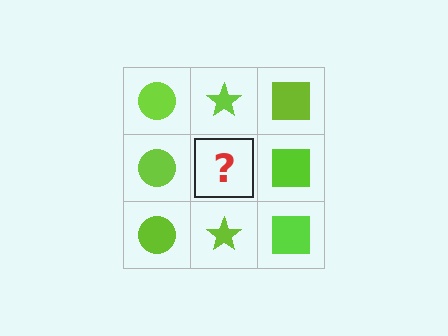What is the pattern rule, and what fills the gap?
The rule is that each column has a consistent shape. The gap should be filled with a lime star.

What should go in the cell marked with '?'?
The missing cell should contain a lime star.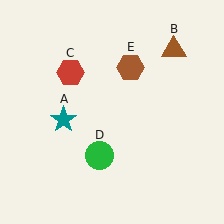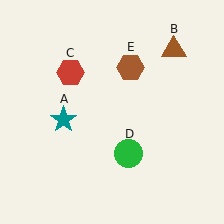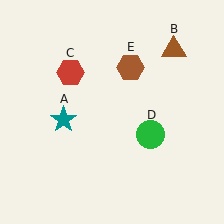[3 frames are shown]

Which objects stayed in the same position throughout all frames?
Teal star (object A) and brown triangle (object B) and red hexagon (object C) and brown hexagon (object E) remained stationary.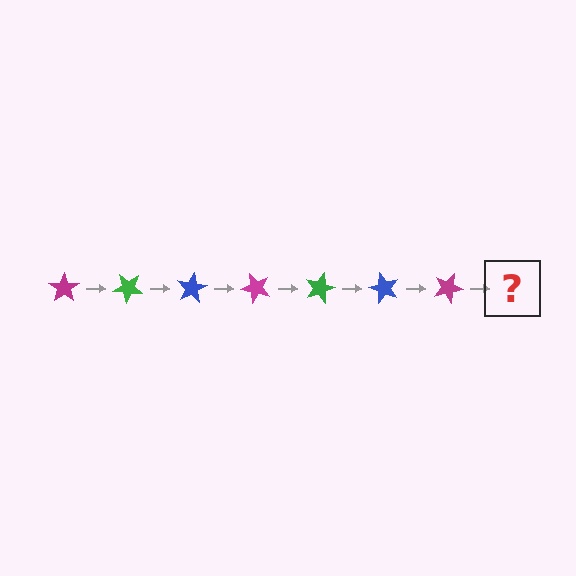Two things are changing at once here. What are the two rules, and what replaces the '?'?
The two rules are that it rotates 40 degrees each step and the color cycles through magenta, green, and blue. The '?' should be a green star, rotated 280 degrees from the start.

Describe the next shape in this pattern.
It should be a green star, rotated 280 degrees from the start.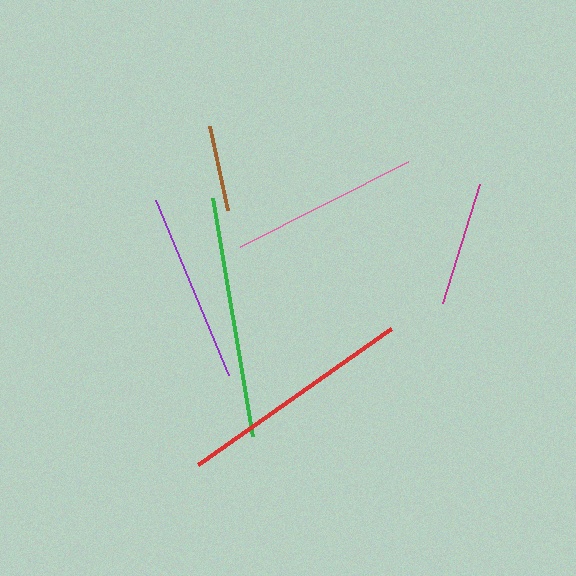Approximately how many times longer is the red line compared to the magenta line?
The red line is approximately 1.9 times the length of the magenta line.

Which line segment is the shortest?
The brown line is the shortest at approximately 86 pixels.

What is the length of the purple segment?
The purple segment is approximately 190 pixels long.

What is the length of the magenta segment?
The magenta segment is approximately 124 pixels long.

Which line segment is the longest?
The green line is the longest at approximately 242 pixels.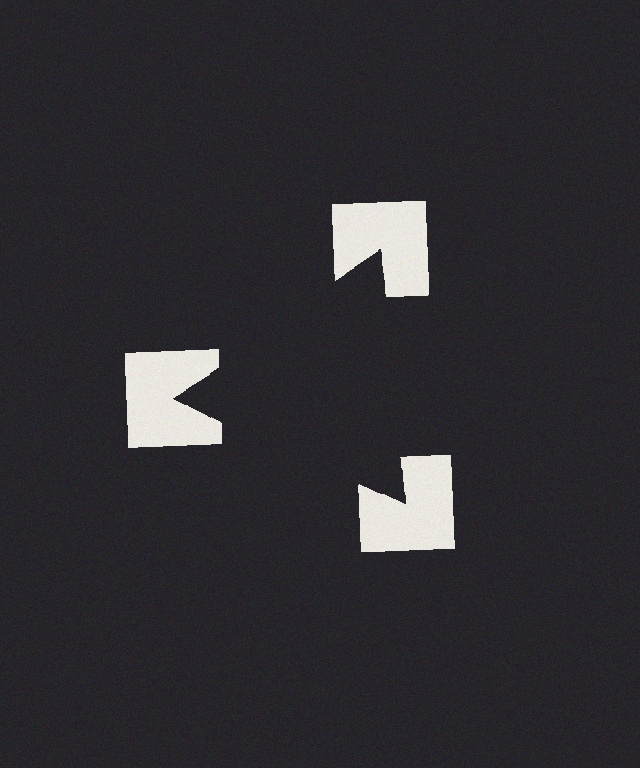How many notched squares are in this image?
There are 3 — one at each vertex of the illusory triangle.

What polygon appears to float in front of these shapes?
An illusory triangle — its edges are inferred from the aligned wedge cuts in the notched squares, not physically drawn.